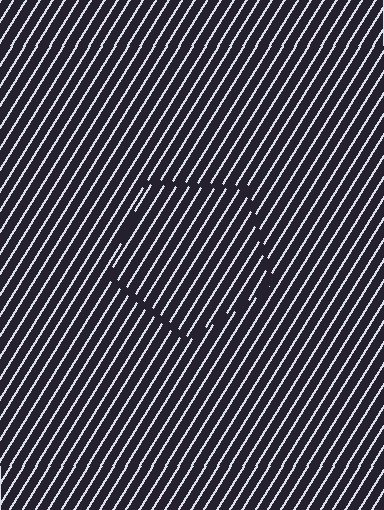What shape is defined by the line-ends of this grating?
An illusory pentagon. The interior of the shape contains the same grating, shifted by half a period — the contour is defined by the phase discontinuity where line-ends from the inner and outer gratings abut.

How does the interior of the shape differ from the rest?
The interior of the shape contains the same grating, shifted by half a period — the contour is defined by the phase discontinuity where line-ends from the inner and outer gratings abut.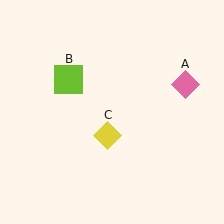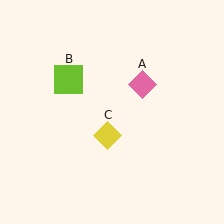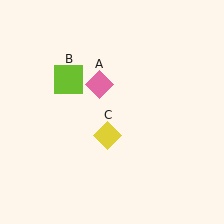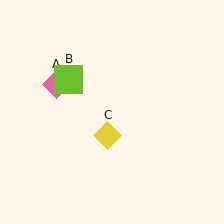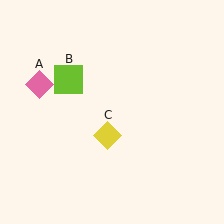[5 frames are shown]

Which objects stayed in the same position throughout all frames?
Lime square (object B) and yellow diamond (object C) remained stationary.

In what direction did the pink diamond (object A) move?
The pink diamond (object A) moved left.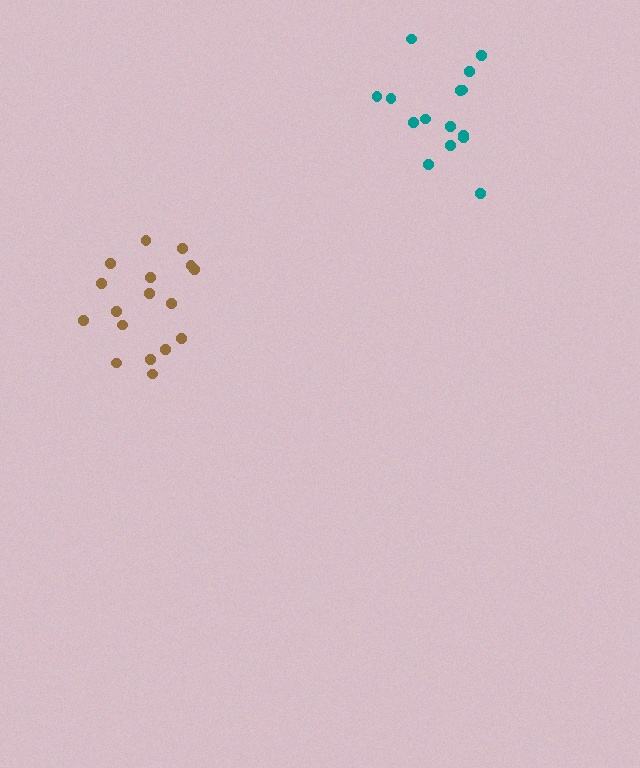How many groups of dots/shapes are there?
There are 2 groups.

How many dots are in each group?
Group 1: 15 dots, Group 2: 17 dots (32 total).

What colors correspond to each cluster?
The clusters are colored: teal, brown.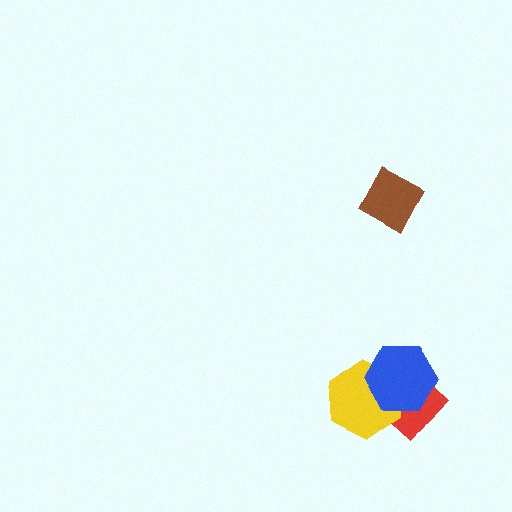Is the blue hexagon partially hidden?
No, no other shape covers it.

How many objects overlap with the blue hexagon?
2 objects overlap with the blue hexagon.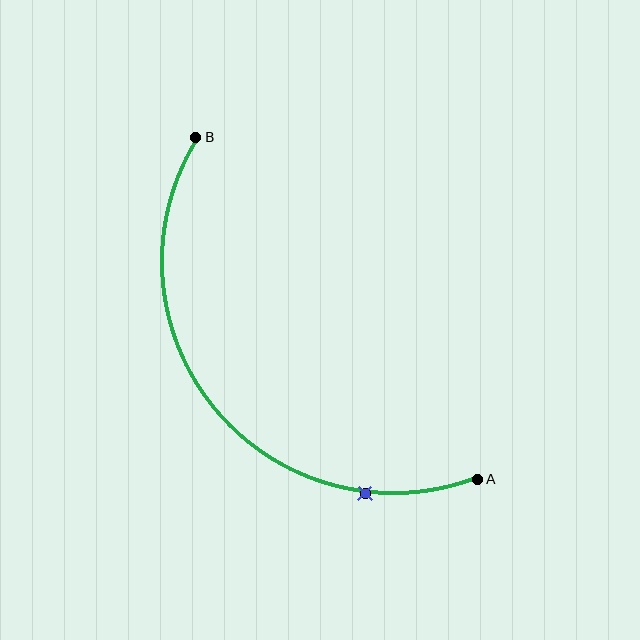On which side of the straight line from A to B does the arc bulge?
The arc bulges below and to the left of the straight line connecting A and B.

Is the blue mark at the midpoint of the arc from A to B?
No. The blue mark lies on the arc but is closer to endpoint A. The arc midpoint would be at the point on the curve equidistant along the arc from both A and B.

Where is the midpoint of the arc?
The arc midpoint is the point on the curve farthest from the straight line joining A and B. It sits below and to the left of that line.